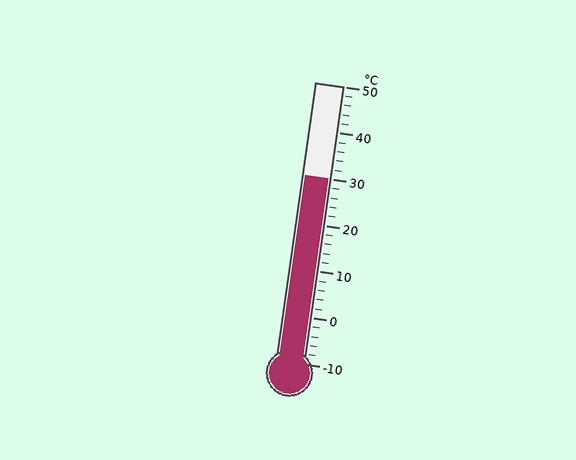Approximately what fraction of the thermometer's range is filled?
The thermometer is filled to approximately 65% of its range.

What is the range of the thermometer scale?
The thermometer scale ranges from -10°C to 50°C.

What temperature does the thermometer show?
The thermometer shows approximately 30°C.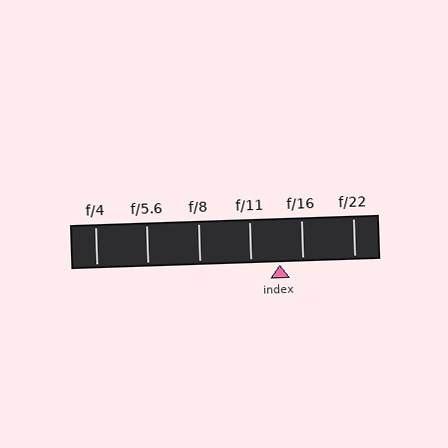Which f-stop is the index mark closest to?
The index mark is closest to f/16.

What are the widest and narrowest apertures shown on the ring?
The widest aperture shown is f/4 and the narrowest is f/22.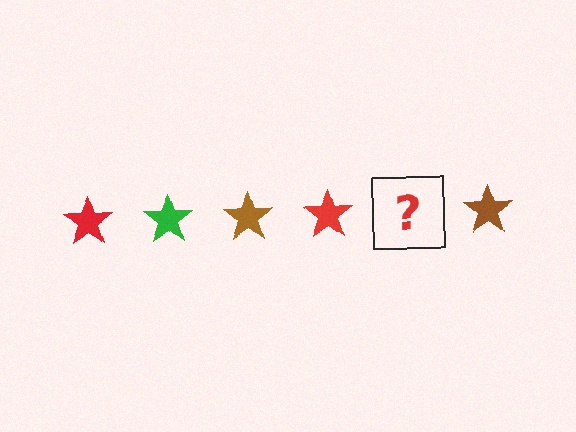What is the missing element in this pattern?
The missing element is a green star.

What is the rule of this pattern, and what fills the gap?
The rule is that the pattern cycles through red, green, brown stars. The gap should be filled with a green star.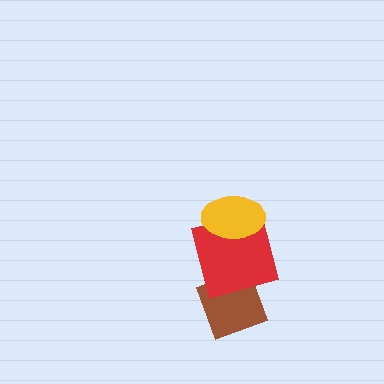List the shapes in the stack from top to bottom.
From top to bottom: the yellow ellipse, the red square, the brown diamond.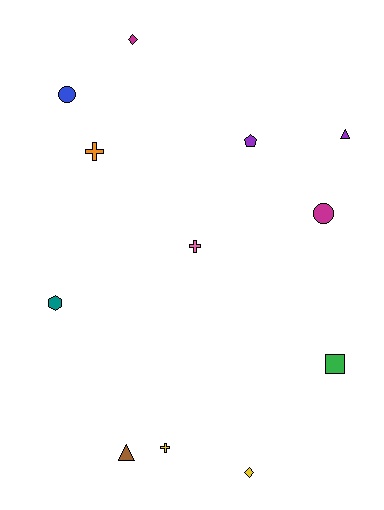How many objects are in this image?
There are 12 objects.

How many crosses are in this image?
There are 3 crosses.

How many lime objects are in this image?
There are no lime objects.